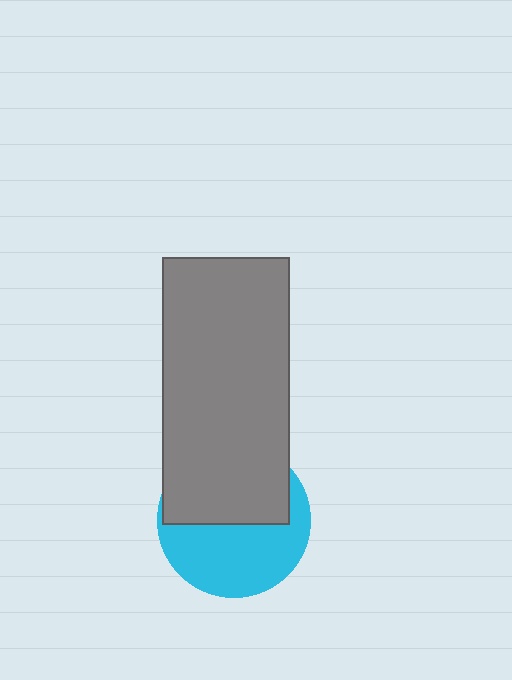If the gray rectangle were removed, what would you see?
You would see the complete cyan circle.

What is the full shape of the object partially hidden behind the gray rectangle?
The partially hidden object is a cyan circle.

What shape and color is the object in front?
The object in front is a gray rectangle.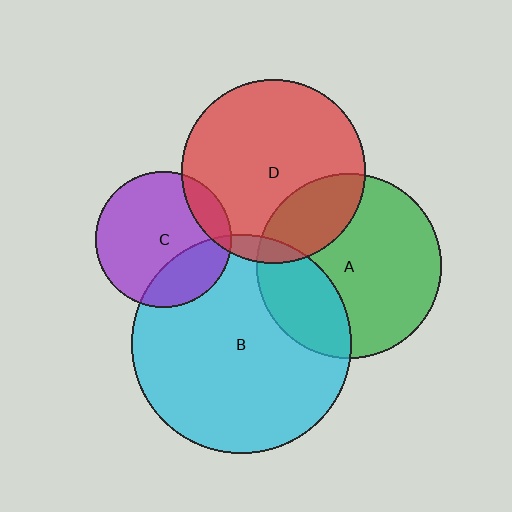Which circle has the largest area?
Circle B (cyan).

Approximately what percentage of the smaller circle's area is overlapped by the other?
Approximately 25%.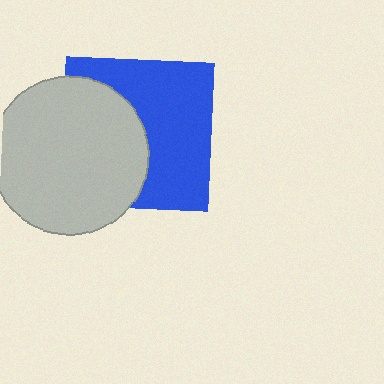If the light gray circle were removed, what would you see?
You would see the complete blue square.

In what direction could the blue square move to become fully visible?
The blue square could move right. That would shift it out from behind the light gray circle entirely.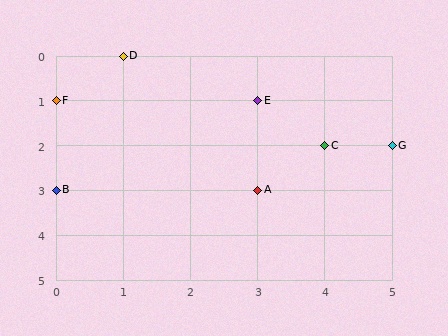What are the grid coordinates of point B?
Point B is at grid coordinates (0, 3).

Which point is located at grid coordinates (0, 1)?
Point F is at (0, 1).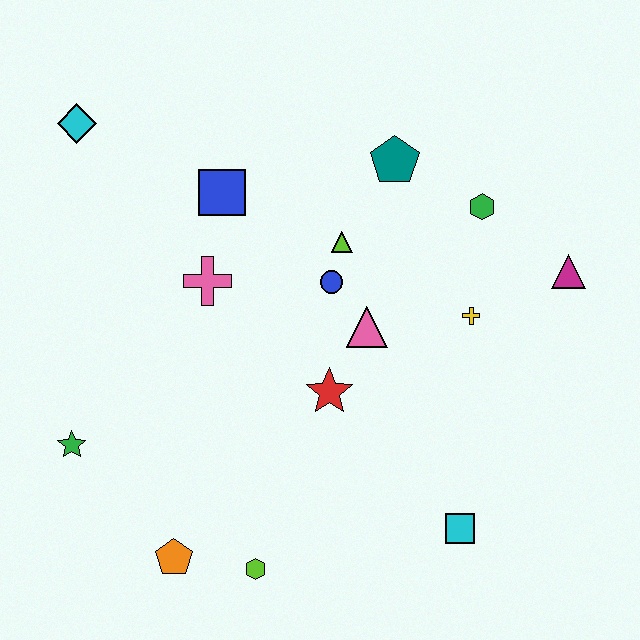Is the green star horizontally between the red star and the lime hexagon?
No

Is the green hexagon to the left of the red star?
No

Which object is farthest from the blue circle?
The orange pentagon is farthest from the blue circle.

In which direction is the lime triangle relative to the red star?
The lime triangle is above the red star.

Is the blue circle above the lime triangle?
No